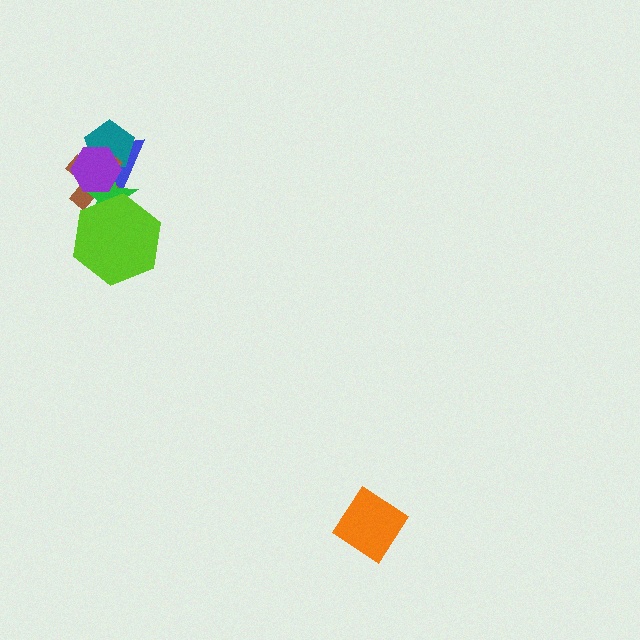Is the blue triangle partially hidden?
Yes, it is partially covered by another shape.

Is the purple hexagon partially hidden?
No, no other shape covers it.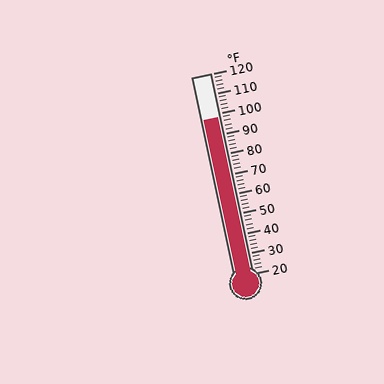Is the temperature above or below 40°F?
The temperature is above 40°F.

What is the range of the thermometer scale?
The thermometer scale ranges from 20°F to 120°F.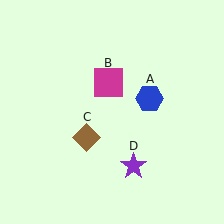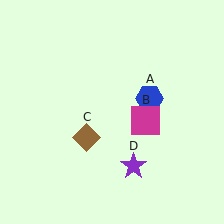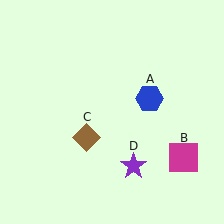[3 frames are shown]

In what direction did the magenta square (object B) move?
The magenta square (object B) moved down and to the right.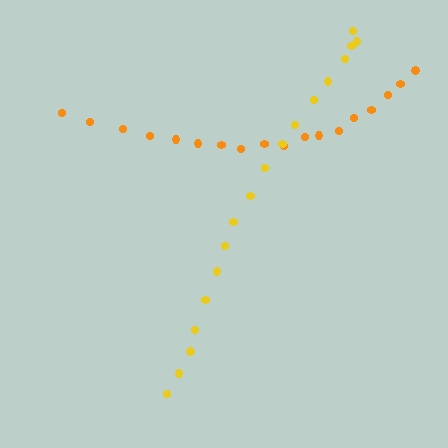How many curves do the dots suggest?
There are 2 distinct paths.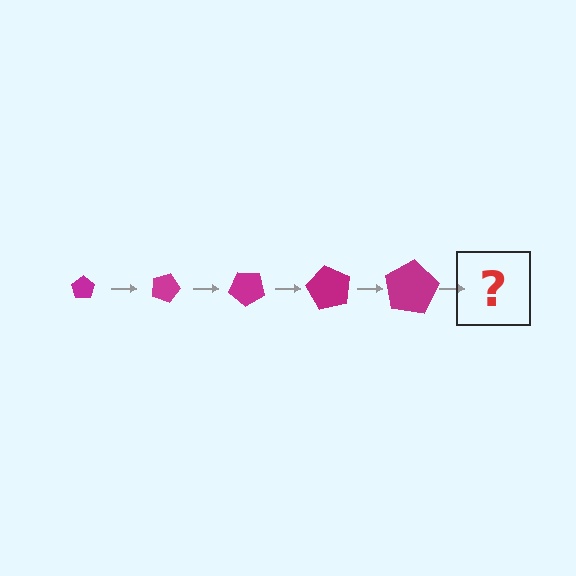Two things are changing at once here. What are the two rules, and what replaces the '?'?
The two rules are that the pentagon grows larger each step and it rotates 20 degrees each step. The '?' should be a pentagon, larger than the previous one and rotated 100 degrees from the start.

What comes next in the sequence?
The next element should be a pentagon, larger than the previous one and rotated 100 degrees from the start.